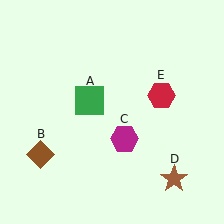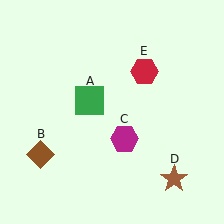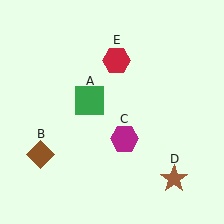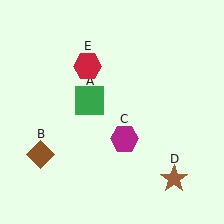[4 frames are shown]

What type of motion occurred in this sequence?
The red hexagon (object E) rotated counterclockwise around the center of the scene.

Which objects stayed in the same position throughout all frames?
Green square (object A) and brown diamond (object B) and magenta hexagon (object C) and brown star (object D) remained stationary.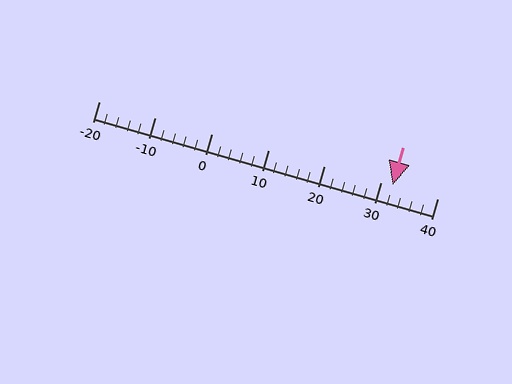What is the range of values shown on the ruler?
The ruler shows values from -20 to 40.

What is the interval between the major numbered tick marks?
The major tick marks are spaced 10 units apart.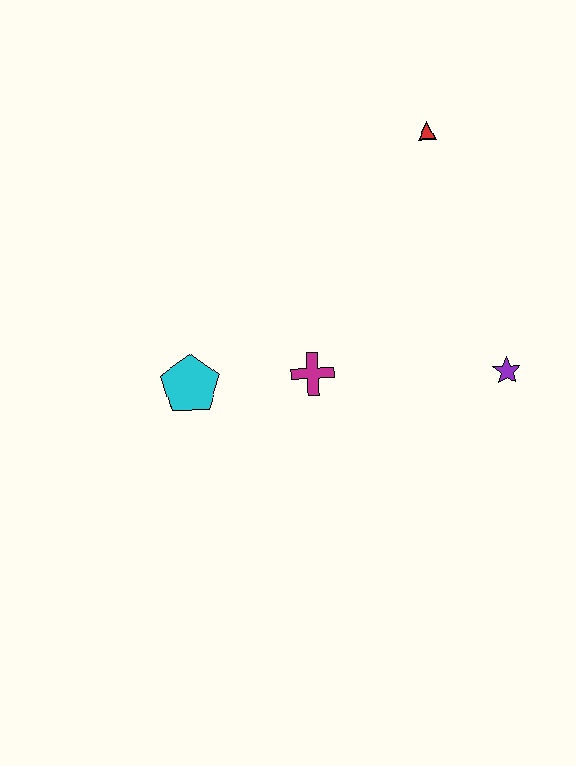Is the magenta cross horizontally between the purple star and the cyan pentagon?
Yes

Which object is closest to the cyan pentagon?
The magenta cross is closest to the cyan pentagon.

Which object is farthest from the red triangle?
The cyan pentagon is farthest from the red triangle.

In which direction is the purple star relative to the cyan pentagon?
The purple star is to the right of the cyan pentagon.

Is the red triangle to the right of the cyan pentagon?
Yes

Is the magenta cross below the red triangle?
Yes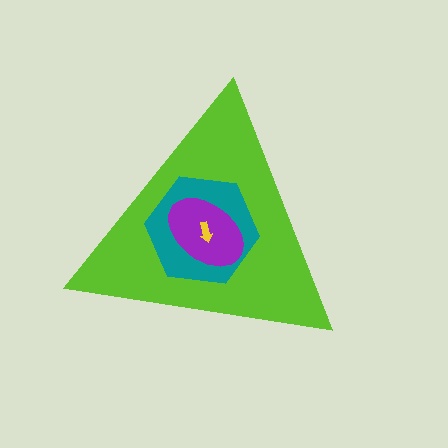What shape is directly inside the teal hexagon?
The purple ellipse.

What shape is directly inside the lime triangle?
The teal hexagon.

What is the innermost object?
The yellow arrow.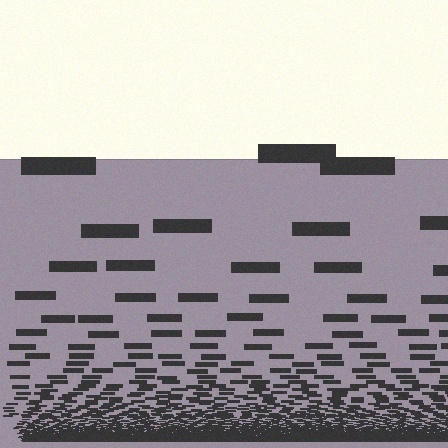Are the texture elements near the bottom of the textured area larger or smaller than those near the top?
Smaller. The gradient is inverted — elements near the bottom are smaller and denser.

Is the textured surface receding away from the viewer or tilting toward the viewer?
The surface appears to tilt toward the viewer. Texture elements get larger and sparser toward the top.